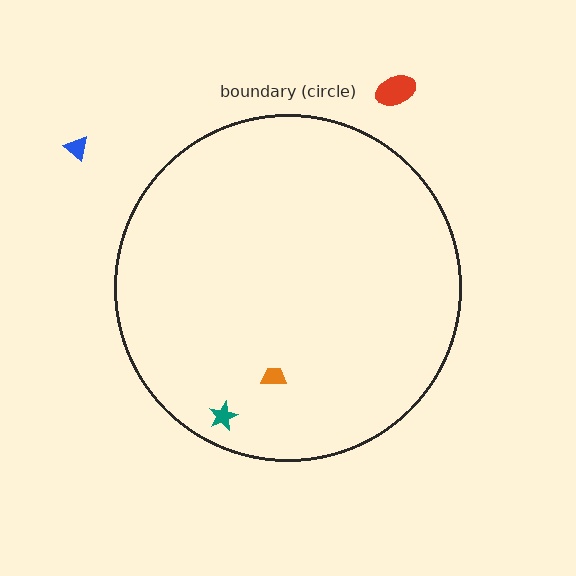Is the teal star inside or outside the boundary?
Inside.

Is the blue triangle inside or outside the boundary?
Outside.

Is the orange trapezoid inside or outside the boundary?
Inside.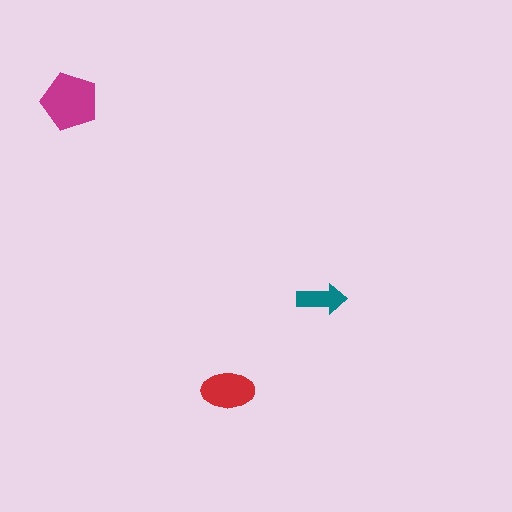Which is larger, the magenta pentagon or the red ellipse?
The magenta pentagon.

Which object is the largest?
The magenta pentagon.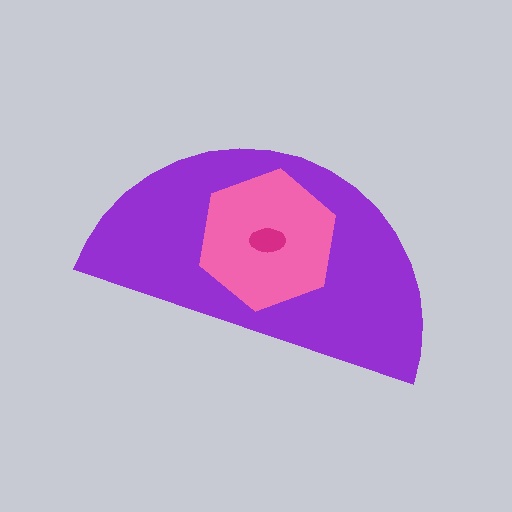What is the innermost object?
The magenta ellipse.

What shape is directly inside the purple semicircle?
The pink hexagon.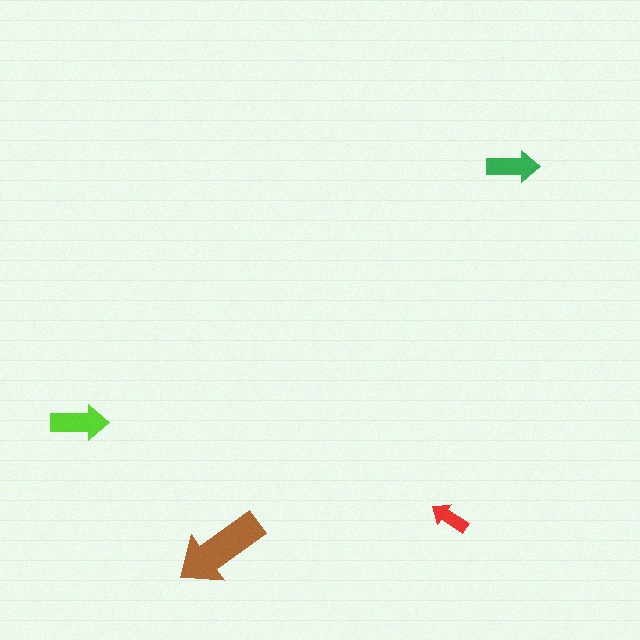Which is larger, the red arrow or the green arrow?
The green one.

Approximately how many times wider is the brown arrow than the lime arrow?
About 1.5 times wider.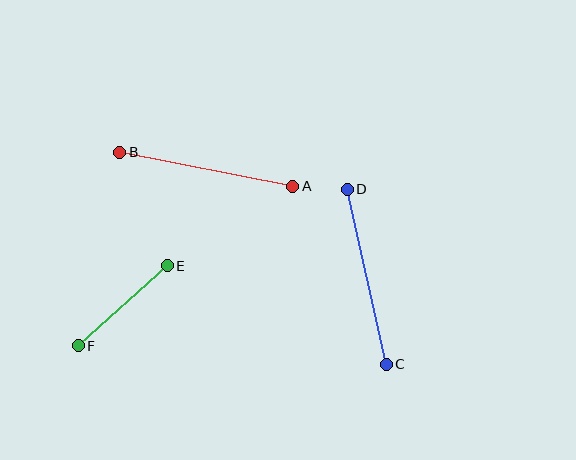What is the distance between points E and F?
The distance is approximately 120 pixels.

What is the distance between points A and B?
The distance is approximately 177 pixels.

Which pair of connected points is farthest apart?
Points C and D are farthest apart.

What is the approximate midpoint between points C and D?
The midpoint is at approximately (367, 277) pixels.